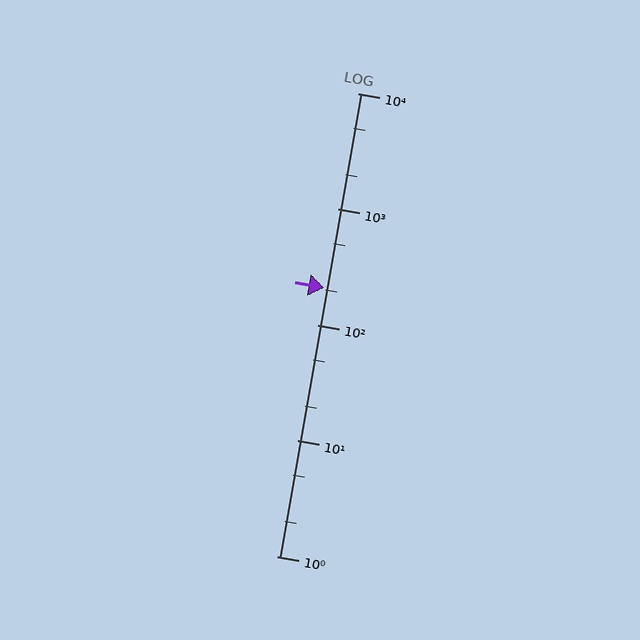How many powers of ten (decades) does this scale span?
The scale spans 4 decades, from 1 to 10000.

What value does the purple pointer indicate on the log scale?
The pointer indicates approximately 210.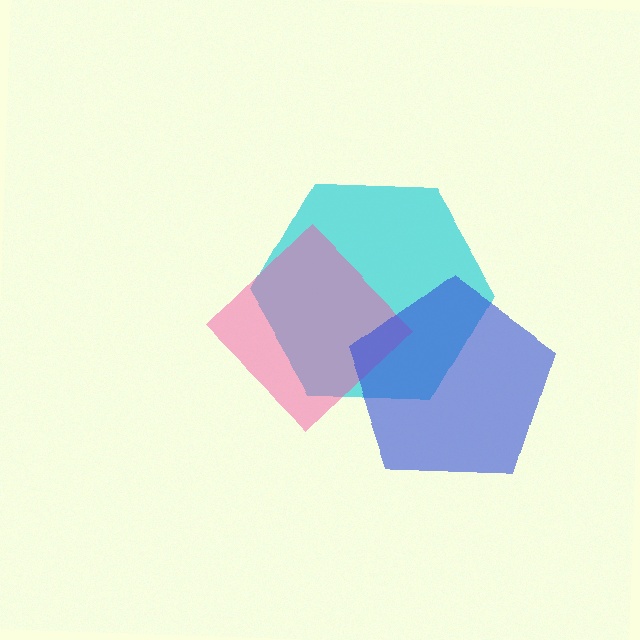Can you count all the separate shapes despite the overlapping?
Yes, there are 3 separate shapes.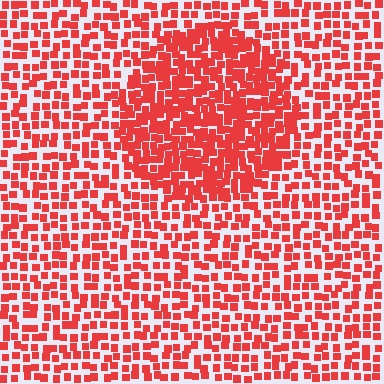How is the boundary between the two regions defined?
The boundary is defined by a change in element density (approximately 1.8x ratio). All elements are the same color, size, and shape.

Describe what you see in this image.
The image contains small red elements arranged at two different densities. A circle-shaped region is visible where the elements are more densely packed than the surrounding area.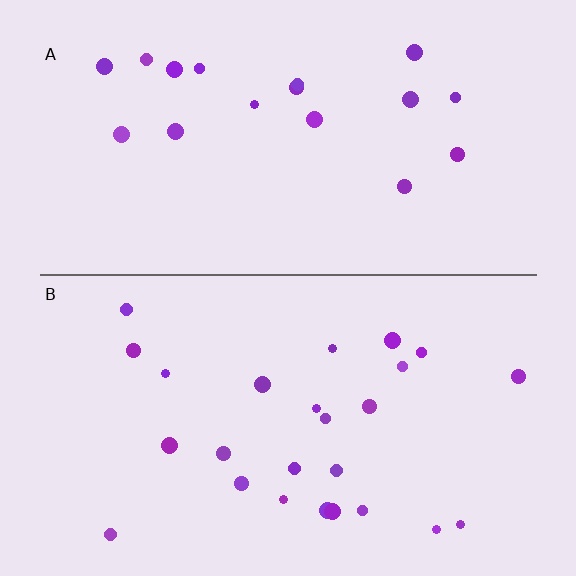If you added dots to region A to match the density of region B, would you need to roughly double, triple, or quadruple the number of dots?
Approximately double.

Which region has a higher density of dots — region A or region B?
B (the bottom).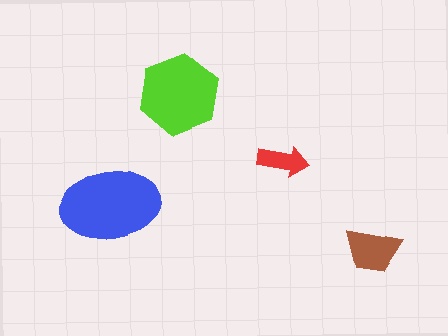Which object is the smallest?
The red arrow.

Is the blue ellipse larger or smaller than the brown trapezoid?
Larger.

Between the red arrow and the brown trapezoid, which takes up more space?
The brown trapezoid.